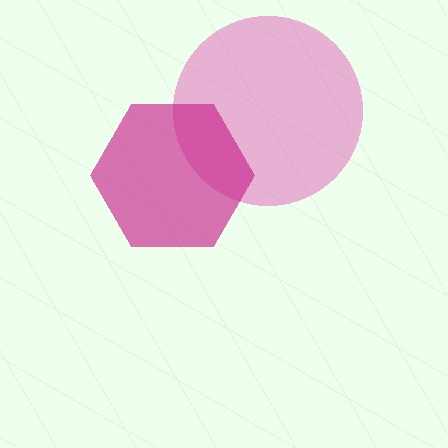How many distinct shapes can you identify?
There are 2 distinct shapes: a pink circle, a magenta hexagon.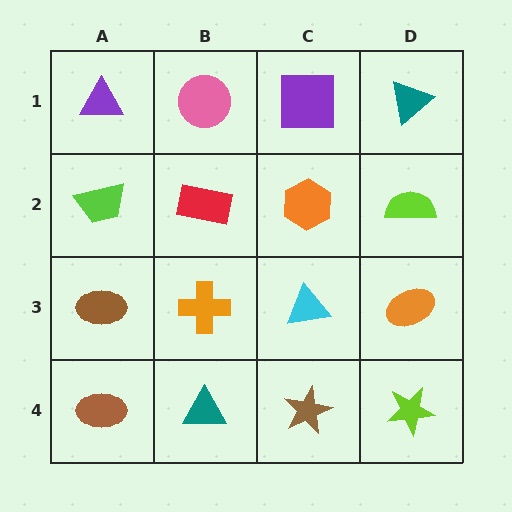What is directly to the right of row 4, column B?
A brown star.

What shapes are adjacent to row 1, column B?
A red rectangle (row 2, column B), a purple triangle (row 1, column A), a purple square (row 1, column C).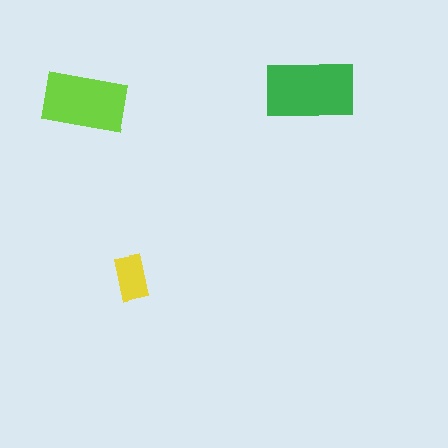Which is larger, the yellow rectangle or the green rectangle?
The green one.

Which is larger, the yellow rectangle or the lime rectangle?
The lime one.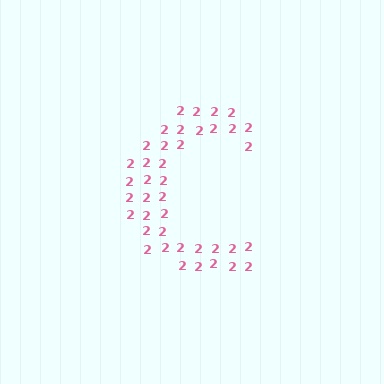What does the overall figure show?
The overall figure shows the letter C.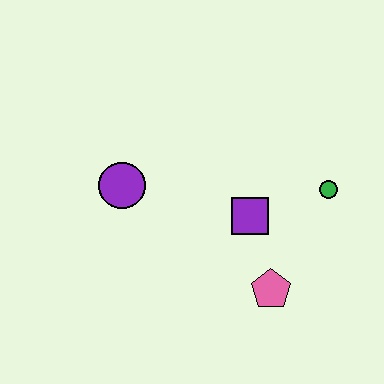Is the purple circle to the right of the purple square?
No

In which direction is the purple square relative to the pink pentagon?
The purple square is above the pink pentagon.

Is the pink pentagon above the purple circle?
No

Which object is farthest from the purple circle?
The green circle is farthest from the purple circle.